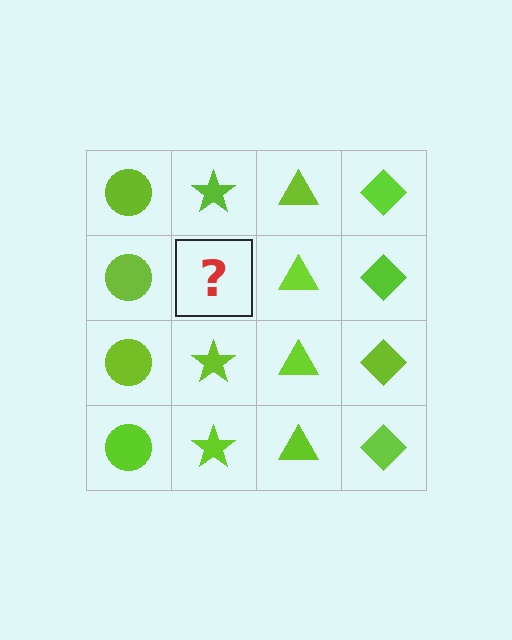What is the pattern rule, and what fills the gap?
The rule is that each column has a consistent shape. The gap should be filled with a lime star.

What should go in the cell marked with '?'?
The missing cell should contain a lime star.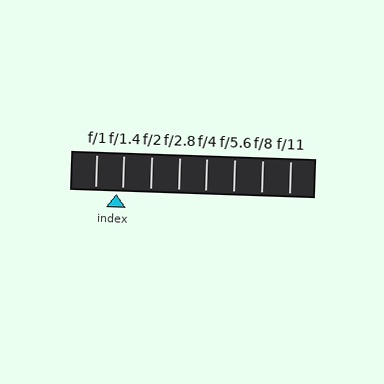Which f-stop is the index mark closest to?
The index mark is closest to f/1.4.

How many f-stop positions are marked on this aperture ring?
There are 8 f-stop positions marked.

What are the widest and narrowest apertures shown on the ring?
The widest aperture shown is f/1 and the narrowest is f/11.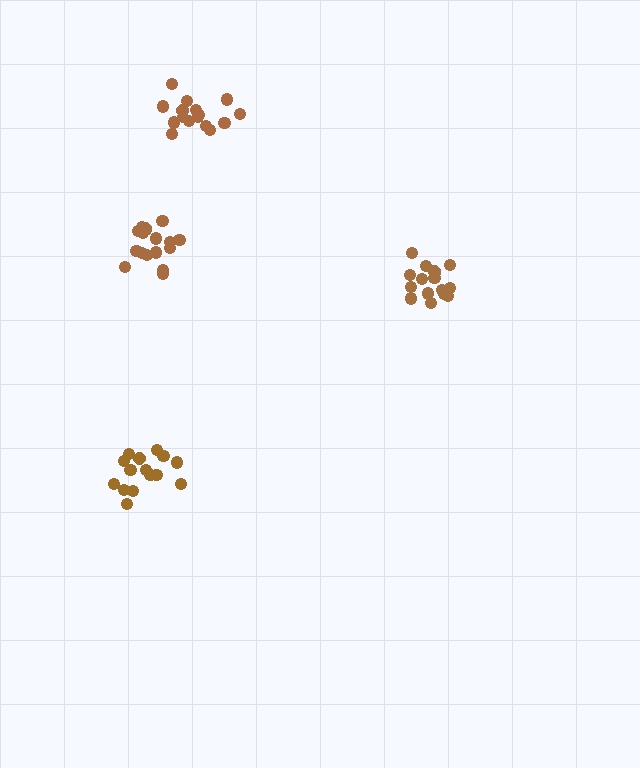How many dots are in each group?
Group 1: 16 dots, Group 2: 17 dots, Group 3: 18 dots, Group 4: 15 dots (66 total).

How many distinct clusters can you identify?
There are 4 distinct clusters.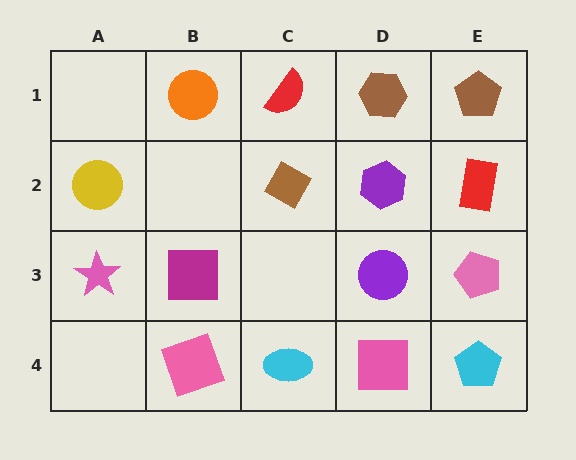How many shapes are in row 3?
4 shapes.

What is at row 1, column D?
A brown hexagon.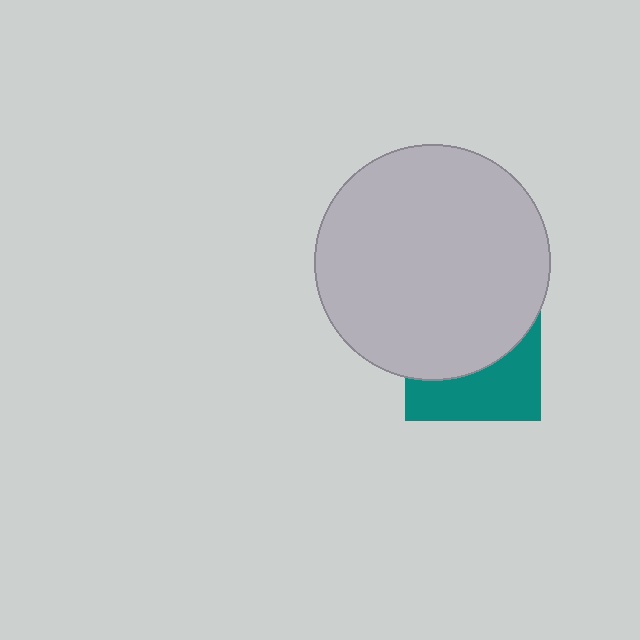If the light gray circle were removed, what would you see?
You would see the complete teal square.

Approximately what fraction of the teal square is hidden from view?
Roughly 58% of the teal square is hidden behind the light gray circle.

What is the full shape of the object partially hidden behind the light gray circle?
The partially hidden object is a teal square.